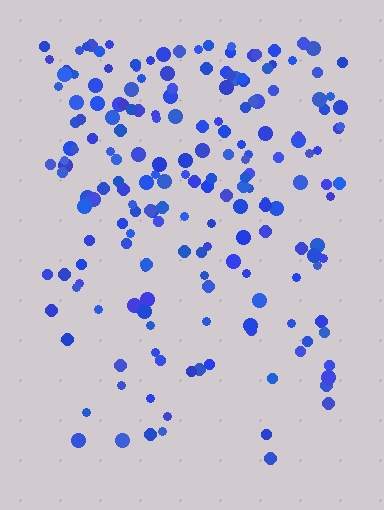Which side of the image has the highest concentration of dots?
The top.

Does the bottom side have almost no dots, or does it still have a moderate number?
Still a moderate number, just noticeably fewer than the top.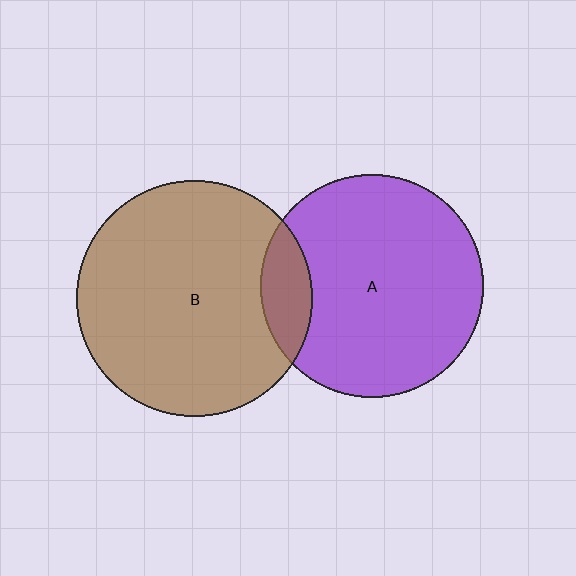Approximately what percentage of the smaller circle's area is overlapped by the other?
Approximately 15%.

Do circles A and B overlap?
Yes.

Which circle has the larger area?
Circle B (brown).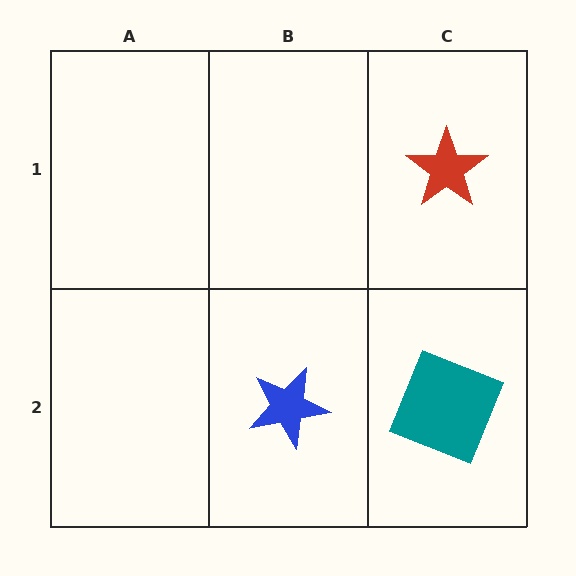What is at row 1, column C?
A red star.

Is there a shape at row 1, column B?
No, that cell is empty.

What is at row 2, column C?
A teal square.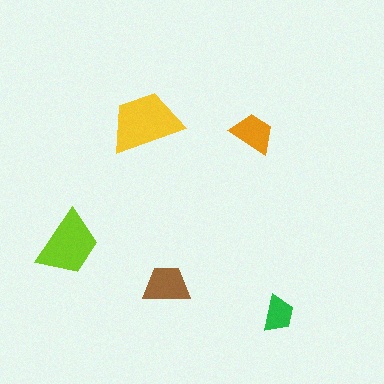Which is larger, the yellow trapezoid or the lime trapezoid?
The yellow one.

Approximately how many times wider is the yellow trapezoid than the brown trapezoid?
About 1.5 times wider.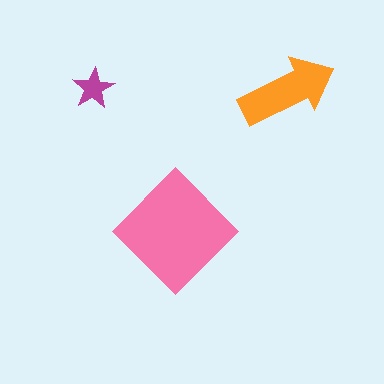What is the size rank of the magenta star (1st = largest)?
3rd.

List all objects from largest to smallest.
The pink diamond, the orange arrow, the magenta star.